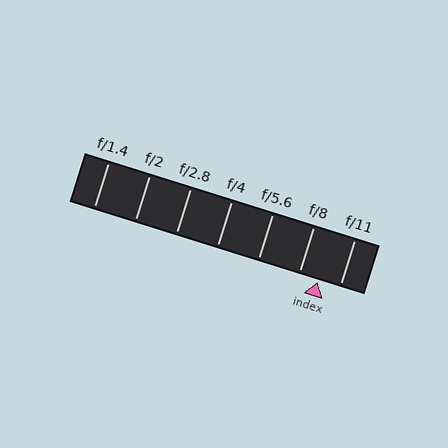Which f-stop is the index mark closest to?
The index mark is closest to f/8.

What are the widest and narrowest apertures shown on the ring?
The widest aperture shown is f/1.4 and the narrowest is f/11.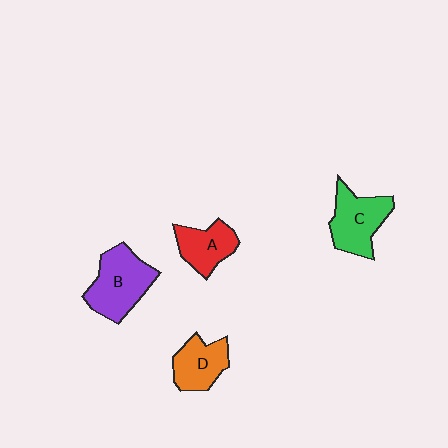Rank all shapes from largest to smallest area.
From largest to smallest: B (purple), C (green), D (orange), A (red).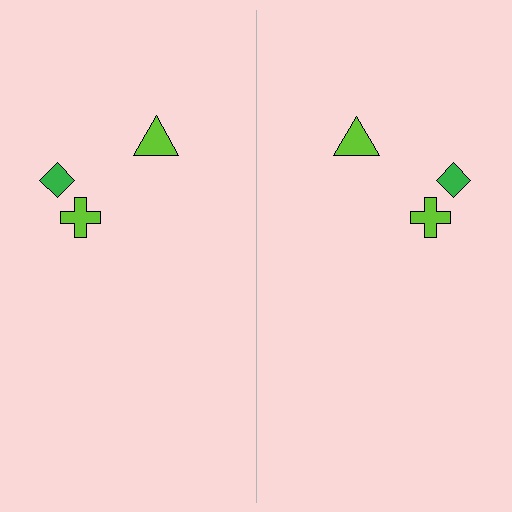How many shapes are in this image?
There are 6 shapes in this image.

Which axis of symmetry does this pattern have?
The pattern has a vertical axis of symmetry running through the center of the image.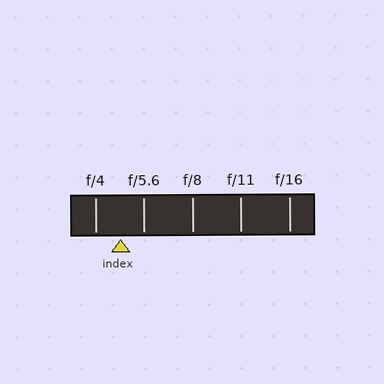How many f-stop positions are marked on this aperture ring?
There are 5 f-stop positions marked.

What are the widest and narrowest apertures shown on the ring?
The widest aperture shown is f/4 and the narrowest is f/16.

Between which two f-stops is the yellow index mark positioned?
The index mark is between f/4 and f/5.6.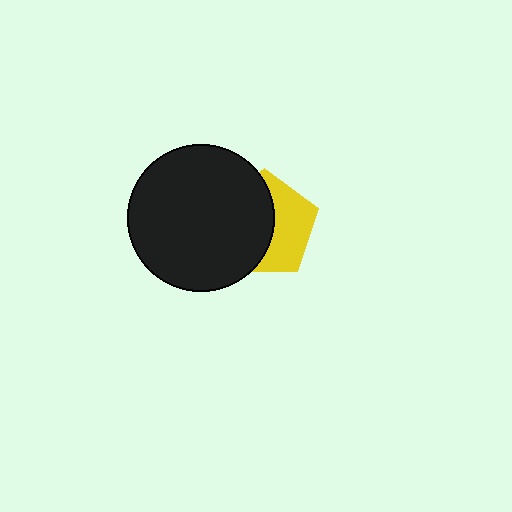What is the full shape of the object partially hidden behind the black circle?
The partially hidden object is a yellow pentagon.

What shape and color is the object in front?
The object in front is a black circle.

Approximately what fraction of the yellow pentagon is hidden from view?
Roughly 56% of the yellow pentagon is hidden behind the black circle.